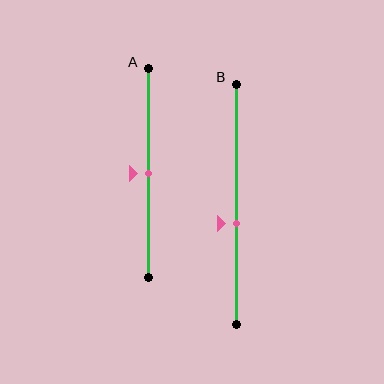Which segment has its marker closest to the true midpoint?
Segment A has its marker closest to the true midpoint.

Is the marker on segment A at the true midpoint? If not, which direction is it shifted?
Yes, the marker on segment A is at the true midpoint.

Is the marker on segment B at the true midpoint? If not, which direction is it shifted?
No, the marker on segment B is shifted downward by about 8% of the segment length.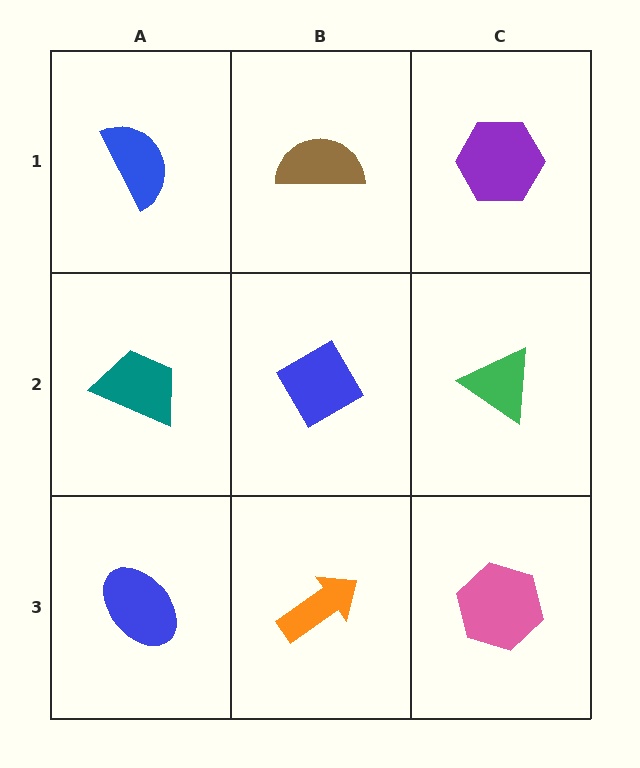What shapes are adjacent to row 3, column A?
A teal trapezoid (row 2, column A), an orange arrow (row 3, column B).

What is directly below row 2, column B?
An orange arrow.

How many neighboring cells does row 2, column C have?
3.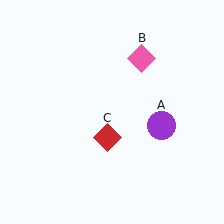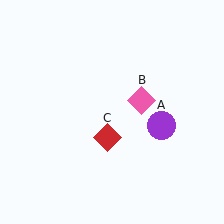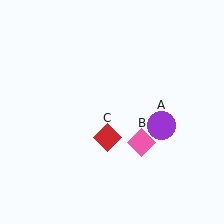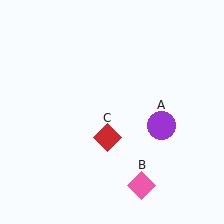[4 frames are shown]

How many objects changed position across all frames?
1 object changed position: pink diamond (object B).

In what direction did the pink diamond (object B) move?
The pink diamond (object B) moved down.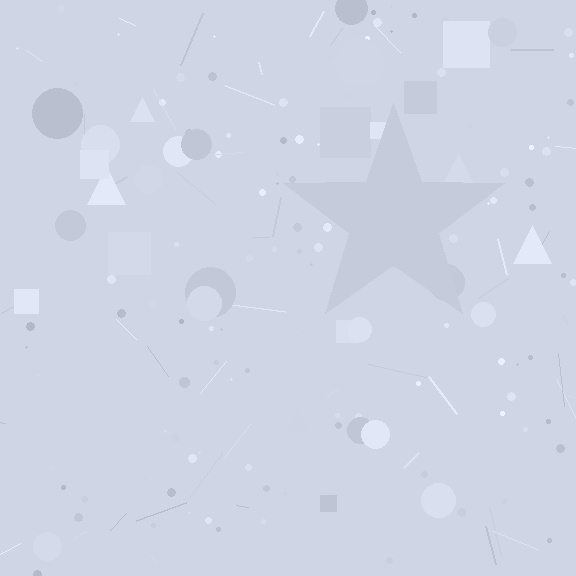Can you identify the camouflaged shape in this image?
The camouflaged shape is a star.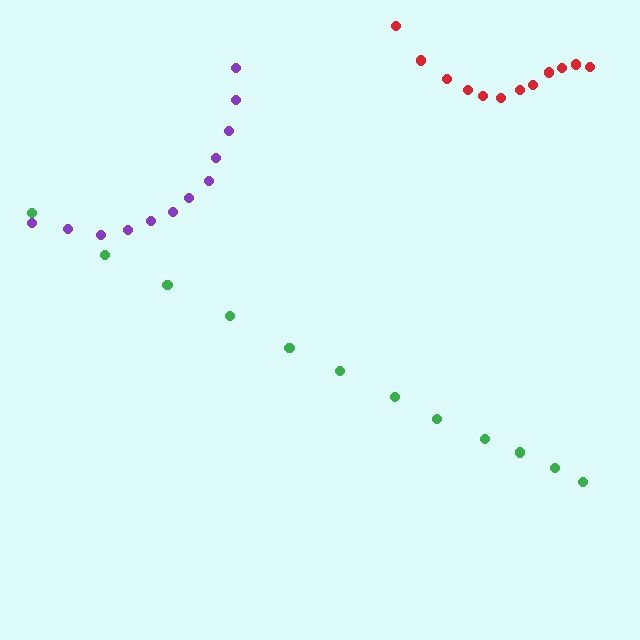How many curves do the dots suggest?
There are 3 distinct paths.